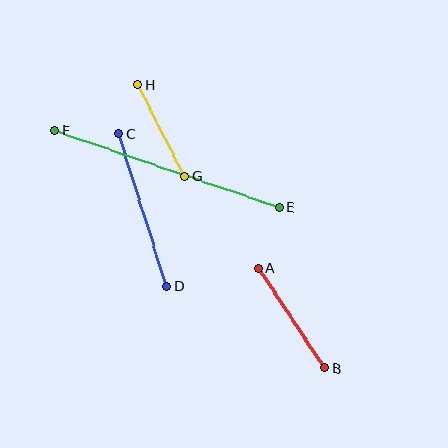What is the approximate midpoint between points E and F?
The midpoint is at approximately (167, 169) pixels.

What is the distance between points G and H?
The distance is approximately 103 pixels.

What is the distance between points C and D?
The distance is approximately 160 pixels.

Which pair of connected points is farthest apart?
Points E and F are farthest apart.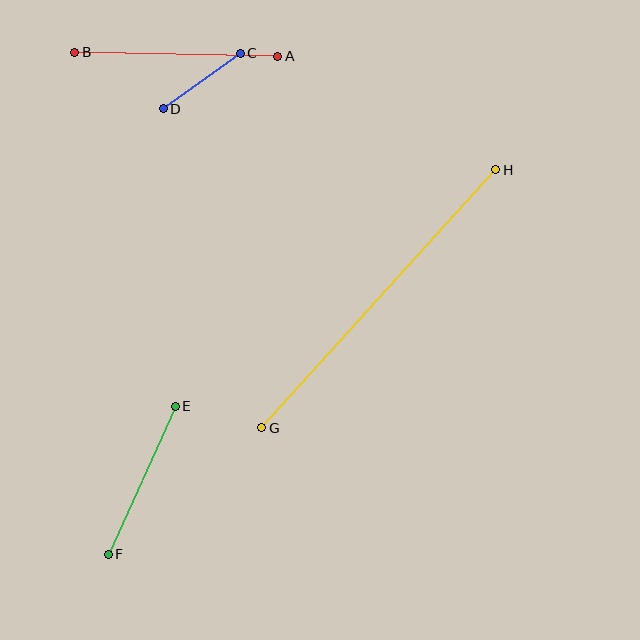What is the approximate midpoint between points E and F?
The midpoint is at approximately (142, 480) pixels.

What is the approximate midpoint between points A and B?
The midpoint is at approximately (176, 54) pixels.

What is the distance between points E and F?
The distance is approximately 162 pixels.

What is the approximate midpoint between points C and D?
The midpoint is at approximately (202, 81) pixels.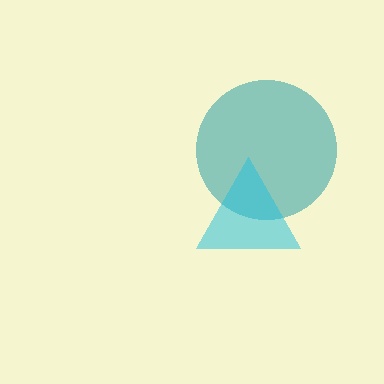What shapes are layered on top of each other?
The layered shapes are: a teal circle, a cyan triangle.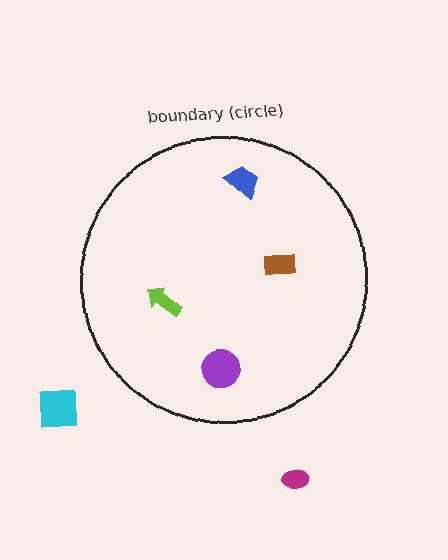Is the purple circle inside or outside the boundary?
Inside.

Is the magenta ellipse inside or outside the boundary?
Outside.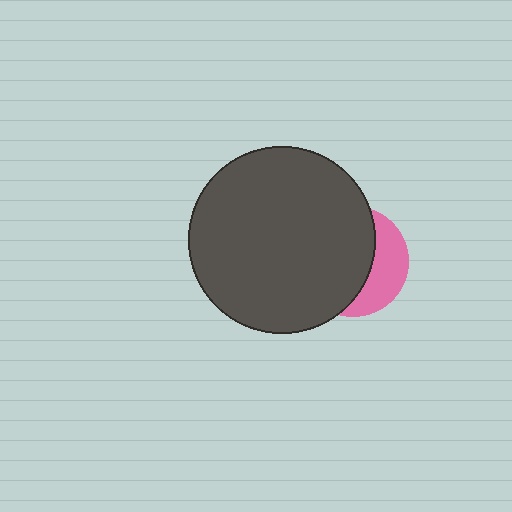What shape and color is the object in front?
The object in front is a dark gray circle.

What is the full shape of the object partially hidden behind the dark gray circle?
The partially hidden object is a pink circle.